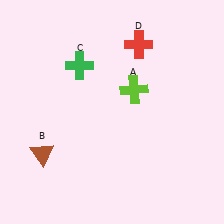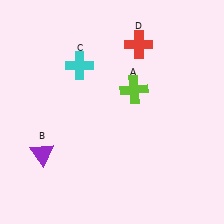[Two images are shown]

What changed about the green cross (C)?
In Image 1, C is green. In Image 2, it changed to cyan.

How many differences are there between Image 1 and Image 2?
There are 2 differences between the two images.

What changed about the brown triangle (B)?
In Image 1, B is brown. In Image 2, it changed to purple.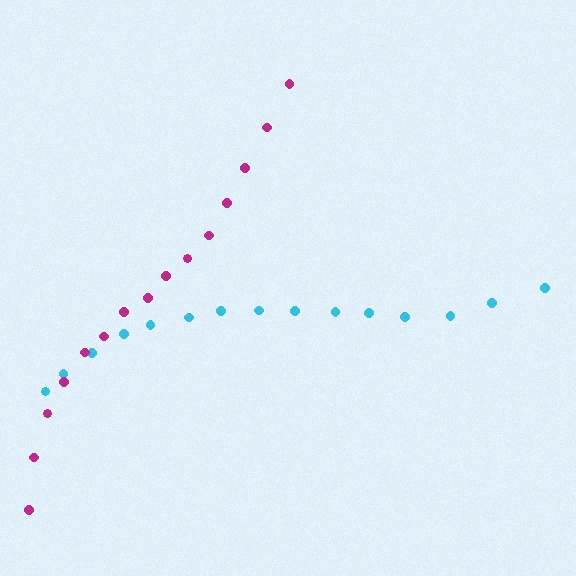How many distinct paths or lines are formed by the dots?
There are 2 distinct paths.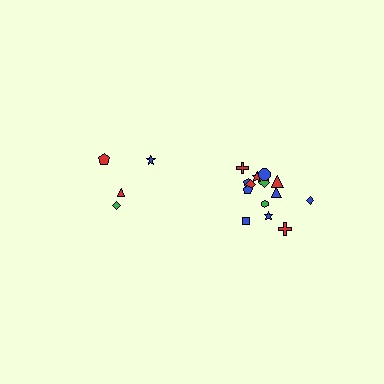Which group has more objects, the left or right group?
The right group.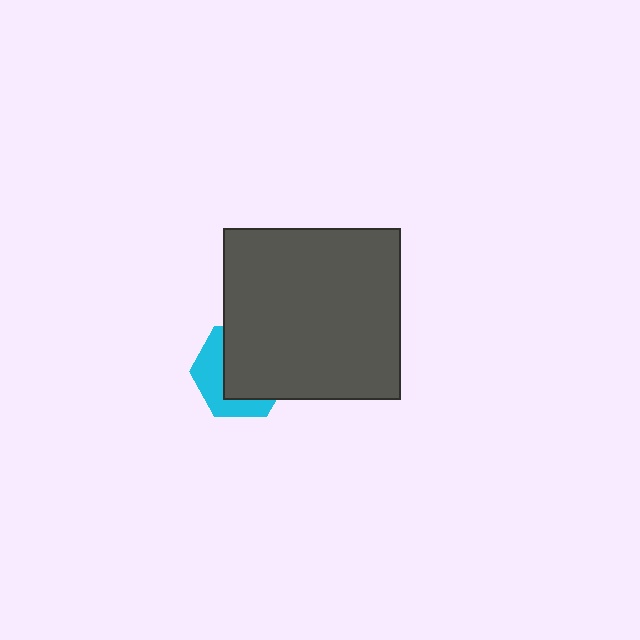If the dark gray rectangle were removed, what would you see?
You would see the complete cyan hexagon.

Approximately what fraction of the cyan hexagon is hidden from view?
Roughly 60% of the cyan hexagon is hidden behind the dark gray rectangle.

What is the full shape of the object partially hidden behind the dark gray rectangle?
The partially hidden object is a cyan hexagon.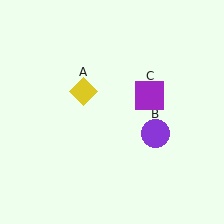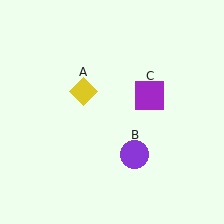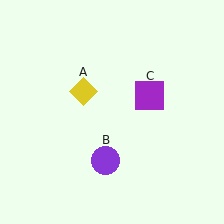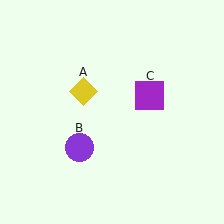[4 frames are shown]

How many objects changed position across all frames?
1 object changed position: purple circle (object B).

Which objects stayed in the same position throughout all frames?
Yellow diamond (object A) and purple square (object C) remained stationary.